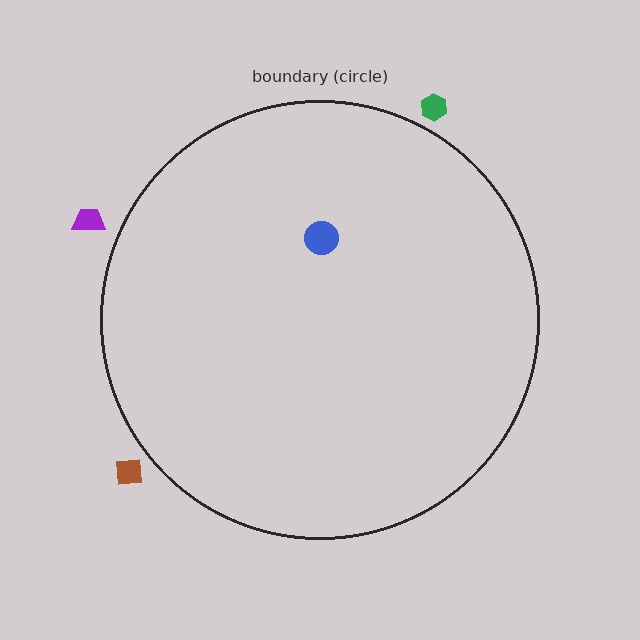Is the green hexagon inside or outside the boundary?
Outside.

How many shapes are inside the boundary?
1 inside, 3 outside.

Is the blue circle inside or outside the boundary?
Inside.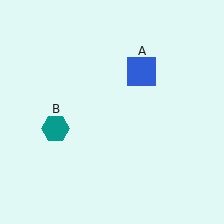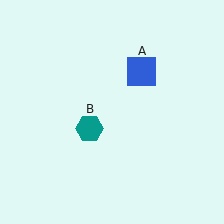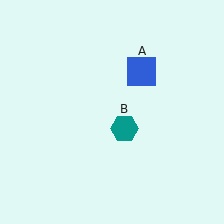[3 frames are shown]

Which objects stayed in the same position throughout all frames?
Blue square (object A) remained stationary.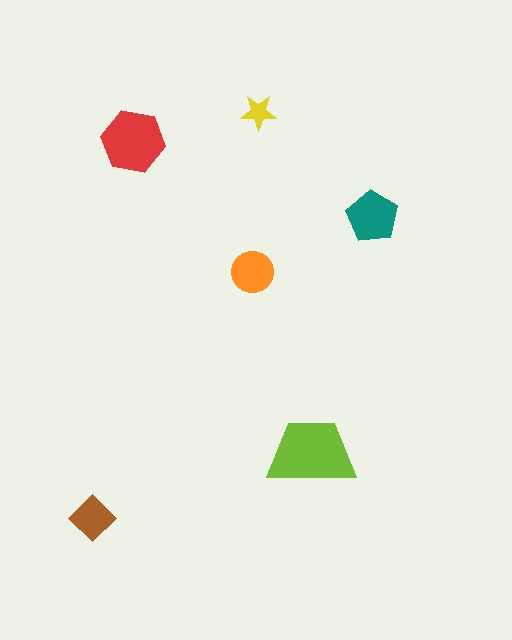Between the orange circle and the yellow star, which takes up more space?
The orange circle.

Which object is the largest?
The lime trapezoid.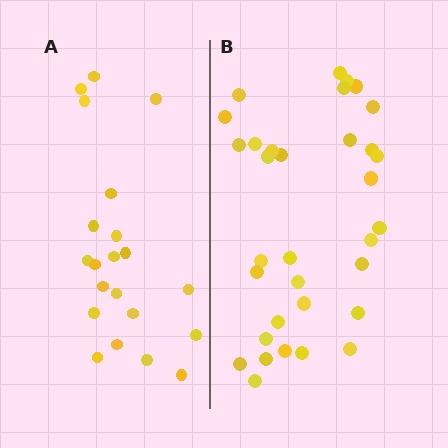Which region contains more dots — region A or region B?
Region B (the right region) has more dots.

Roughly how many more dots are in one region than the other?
Region B has roughly 12 or so more dots than region A.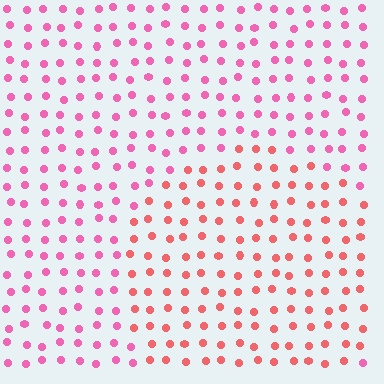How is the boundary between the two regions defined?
The boundary is defined purely by a slight shift in hue (about 32 degrees). Spacing, size, and orientation are identical on both sides.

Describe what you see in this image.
The image is filled with small pink elements in a uniform arrangement. A circle-shaped region is visible where the elements are tinted to a slightly different hue, forming a subtle color boundary.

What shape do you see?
I see a circle.